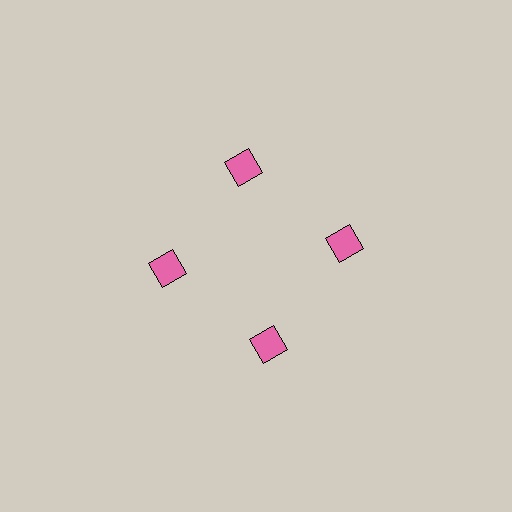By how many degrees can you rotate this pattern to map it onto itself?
The pattern maps onto itself every 90 degrees of rotation.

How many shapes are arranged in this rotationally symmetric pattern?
There are 4 shapes, arranged in 4 groups of 1.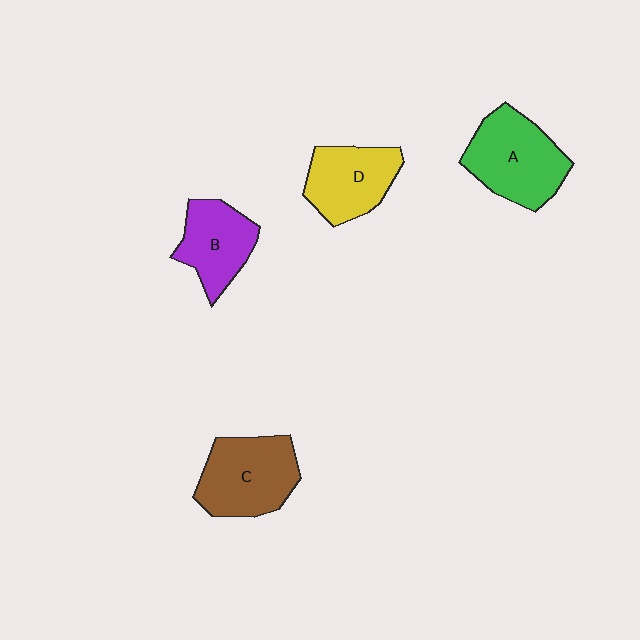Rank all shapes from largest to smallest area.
From largest to smallest: A (green), C (brown), D (yellow), B (purple).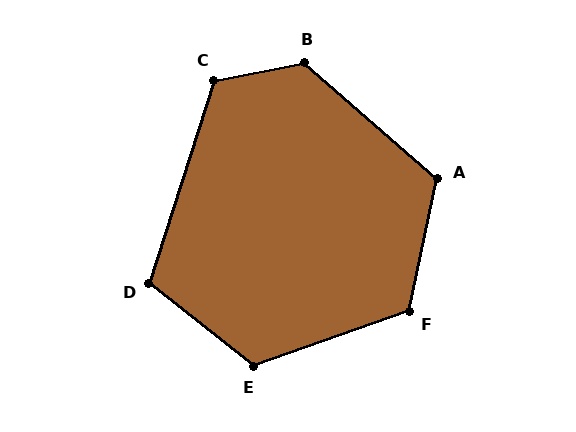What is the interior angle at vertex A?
Approximately 119 degrees (obtuse).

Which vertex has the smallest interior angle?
D, at approximately 111 degrees.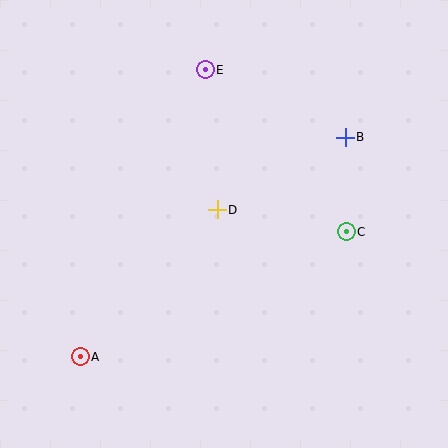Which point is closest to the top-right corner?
Point B is closest to the top-right corner.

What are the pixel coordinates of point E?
Point E is at (205, 70).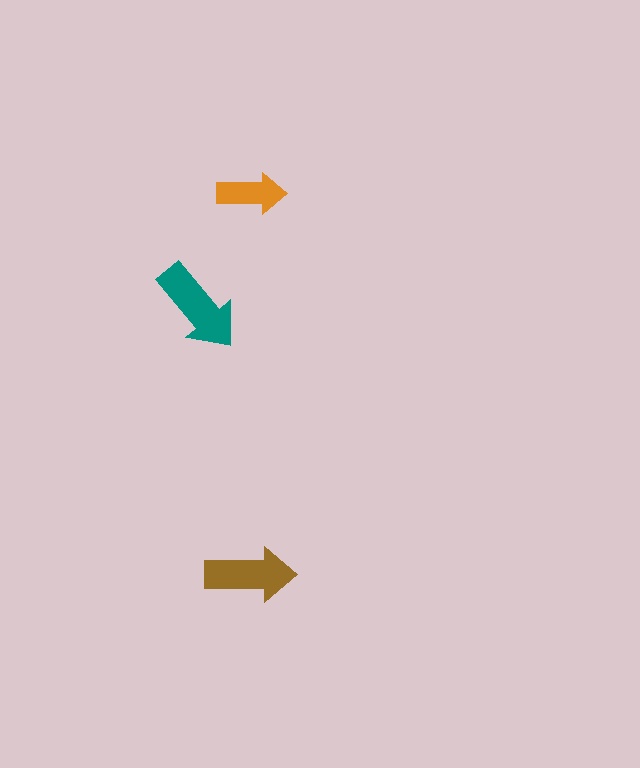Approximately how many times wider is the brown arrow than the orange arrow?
About 1.5 times wider.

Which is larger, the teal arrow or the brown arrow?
The teal one.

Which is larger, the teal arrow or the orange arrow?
The teal one.